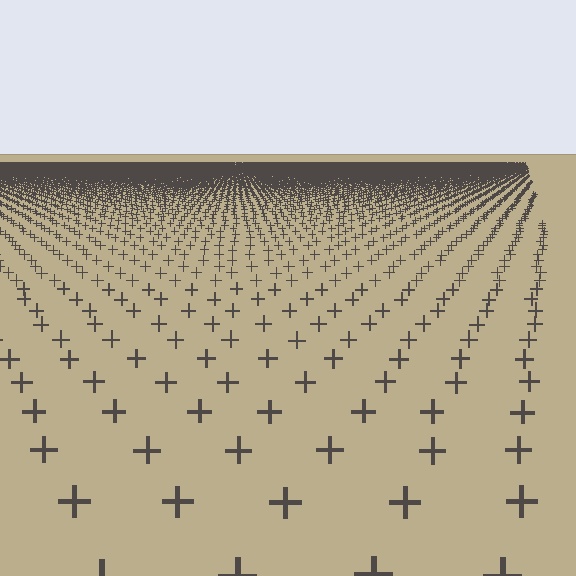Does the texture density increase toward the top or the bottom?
Density increases toward the top.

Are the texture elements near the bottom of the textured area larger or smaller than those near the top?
Larger. Near the bottom, elements are closer to the viewer and appear at a bigger on-screen size.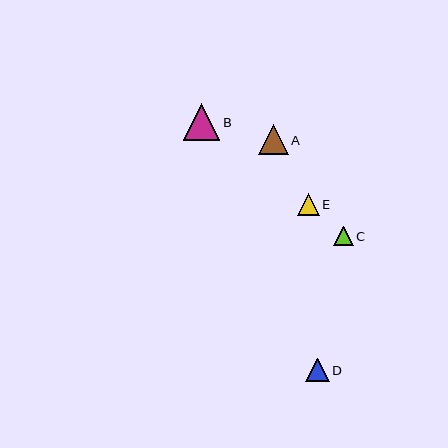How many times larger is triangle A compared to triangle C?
Triangle A is approximately 1.5 times the size of triangle C.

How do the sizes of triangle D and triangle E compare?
Triangle D and triangle E are approximately the same size.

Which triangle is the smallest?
Triangle C is the smallest with a size of approximately 19 pixels.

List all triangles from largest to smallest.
From largest to smallest: B, A, D, E, C.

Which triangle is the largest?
Triangle B is the largest with a size of approximately 37 pixels.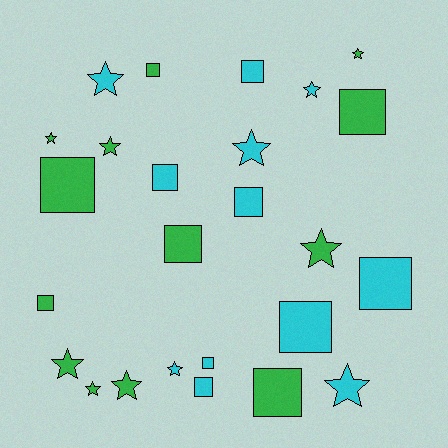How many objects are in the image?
There are 25 objects.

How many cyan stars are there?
There are 5 cyan stars.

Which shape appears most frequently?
Square, with 13 objects.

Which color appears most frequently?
Green, with 13 objects.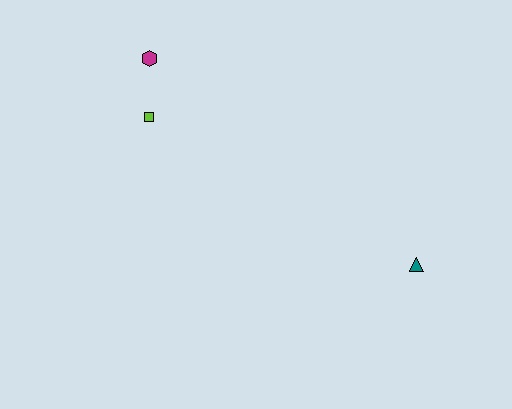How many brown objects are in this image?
There are no brown objects.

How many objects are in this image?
There are 3 objects.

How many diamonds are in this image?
There are no diamonds.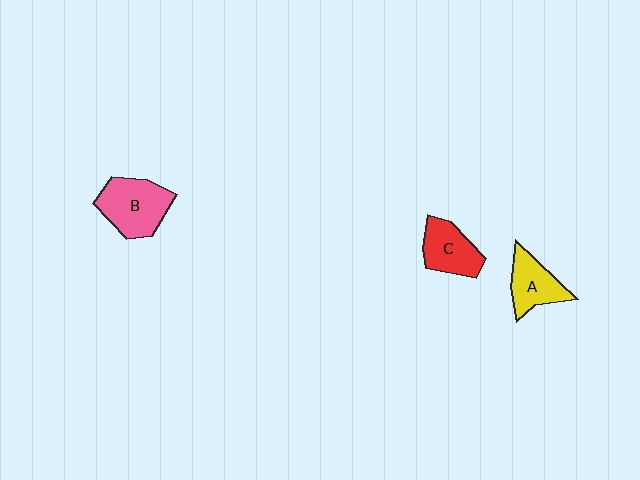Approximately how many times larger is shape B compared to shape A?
Approximately 1.4 times.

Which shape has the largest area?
Shape B (pink).